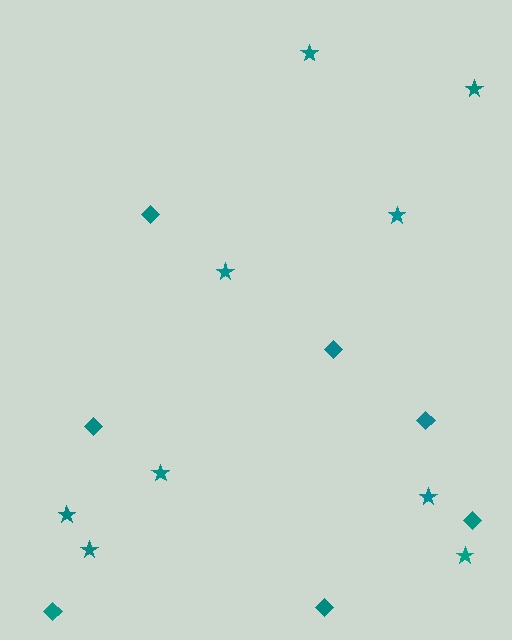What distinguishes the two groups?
There are 2 groups: one group of stars (9) and one group of diamonds (7).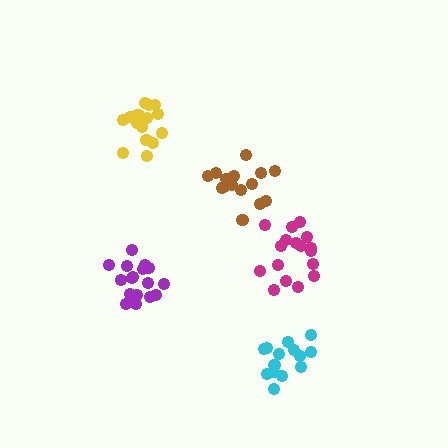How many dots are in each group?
Group 1: 17 dots, Group 2: 18 dots, Group 3: 17 dots, Group 4: 17 dots, Group 5: 14 dots (83 total).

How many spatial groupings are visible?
There are 5 spatial groupings.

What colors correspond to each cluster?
The clusters are colored: purple, yellow, magenta, brown, cyan.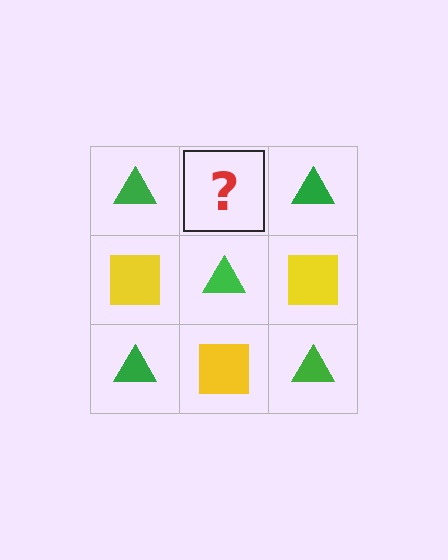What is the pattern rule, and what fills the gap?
The rule is that it alternates green triangle and yellow square in a checkerboard pattern. The gap should be filled with a yellow square.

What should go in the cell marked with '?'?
The missing cell should contain a yellow square.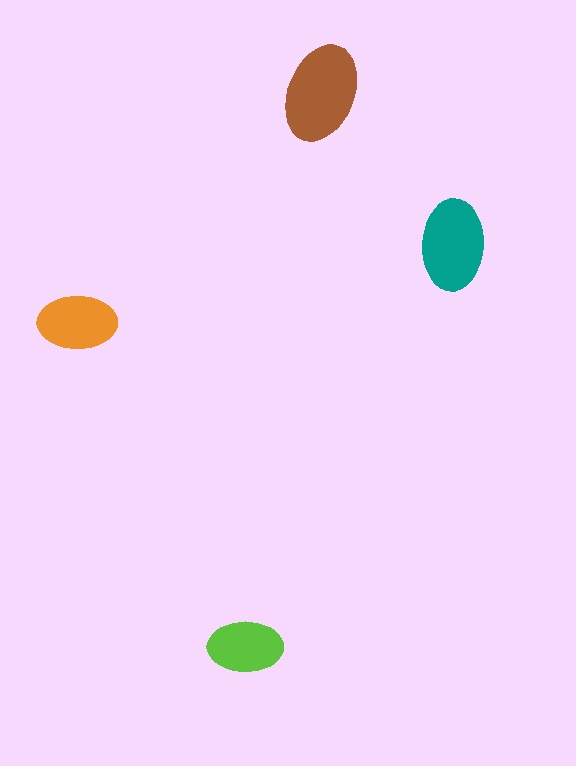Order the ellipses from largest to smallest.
the brown one, the teal one, the orange one, the lime one.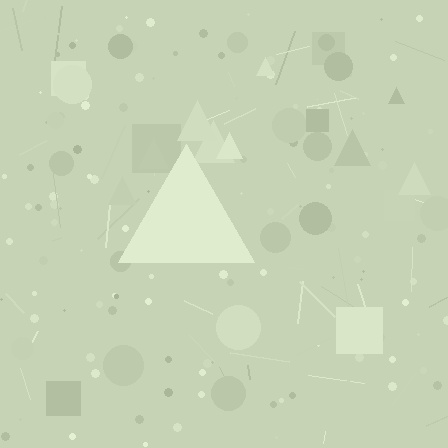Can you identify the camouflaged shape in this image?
The camouflaged shape is a triangle.